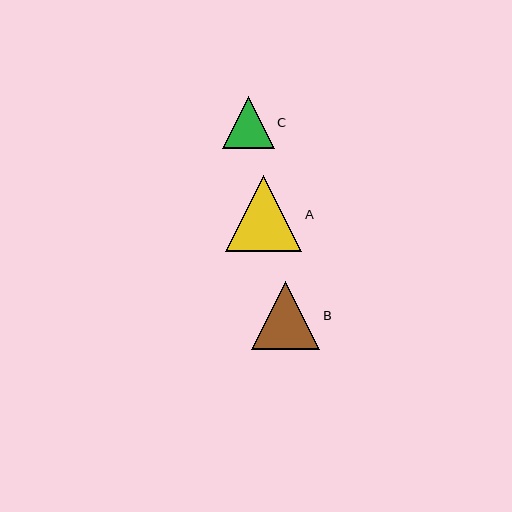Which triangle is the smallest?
Triangle C is the smallest with a size of approximately 52 pixels.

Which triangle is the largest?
Triangle A is the largest with a size of approximately 76 pixels.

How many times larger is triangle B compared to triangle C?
Triangle B is approximately 1.3 times the size of triangle C.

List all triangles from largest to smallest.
From largest to smallest: A, B, C.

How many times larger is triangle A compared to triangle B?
Triangle A is approximately 1.1 times the size of triangle B.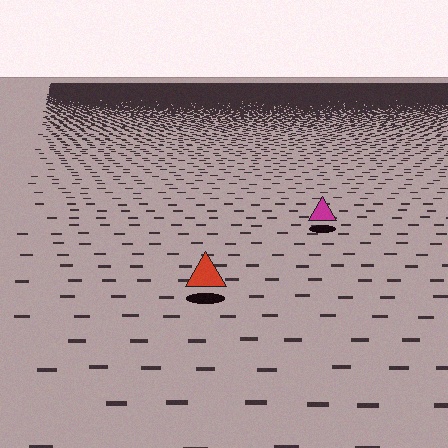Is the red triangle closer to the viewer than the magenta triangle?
Yes. The red triangle is closer — you can tell from the texture gradient: the ground texture is coarser near it.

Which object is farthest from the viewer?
The magenta triangle is farthest from the viewer. It appears smaller and the ground texture around it is denser.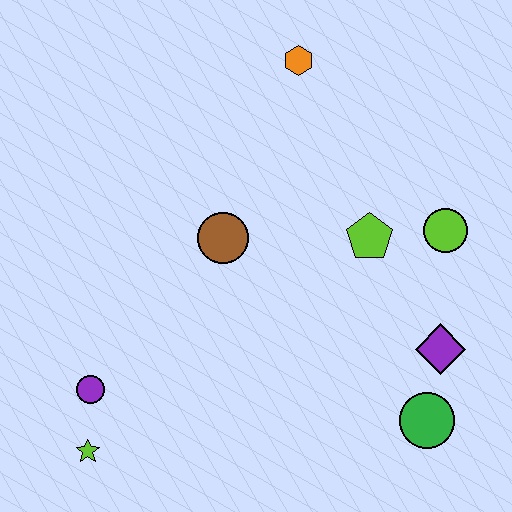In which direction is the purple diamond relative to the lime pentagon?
The purple diamond is below the lime pentagon.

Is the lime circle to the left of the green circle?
No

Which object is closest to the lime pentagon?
The lime circle is closest to the lime pentagon.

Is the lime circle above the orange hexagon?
No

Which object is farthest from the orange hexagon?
The lime star is farthest from the orange hexagon.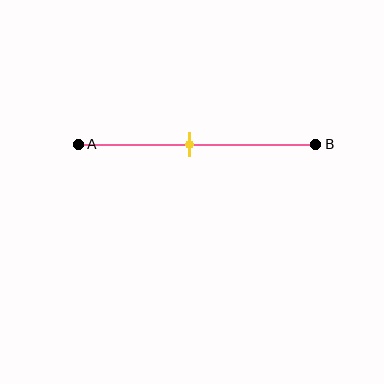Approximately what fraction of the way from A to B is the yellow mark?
The yellow mark is approximately 45% of the way from A to B.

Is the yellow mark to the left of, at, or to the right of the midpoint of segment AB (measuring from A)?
The yellow mark is to the left of the midpoint of segment AB.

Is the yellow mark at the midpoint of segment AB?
No, the mark is at about 45% from A, not at the 50% midpoint.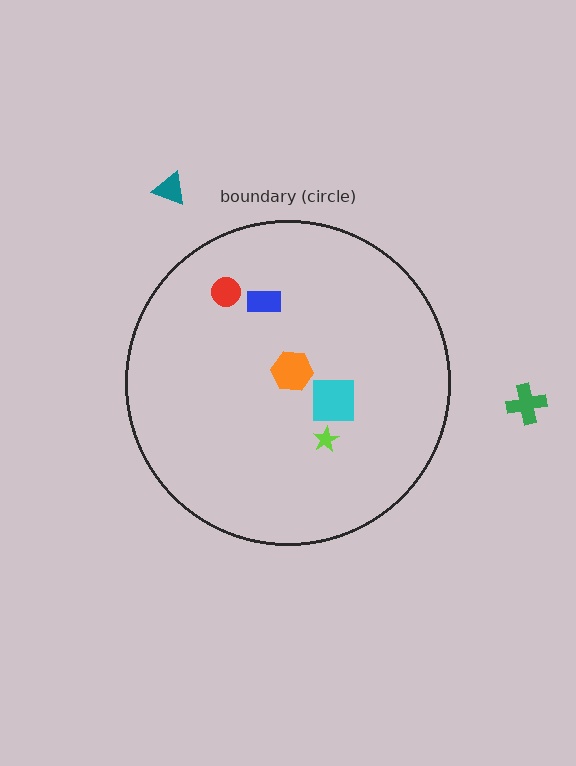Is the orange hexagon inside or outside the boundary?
Inside.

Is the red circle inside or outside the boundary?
Inside.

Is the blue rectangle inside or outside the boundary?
Inside.